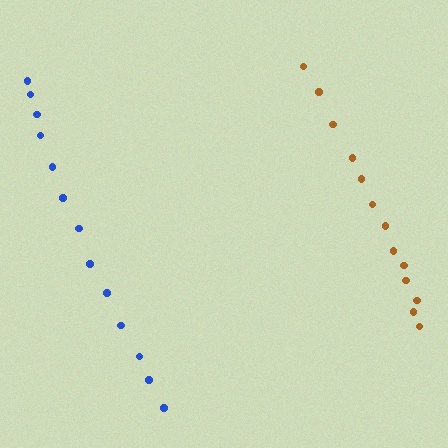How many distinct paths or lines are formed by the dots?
There are 2 distinct paths.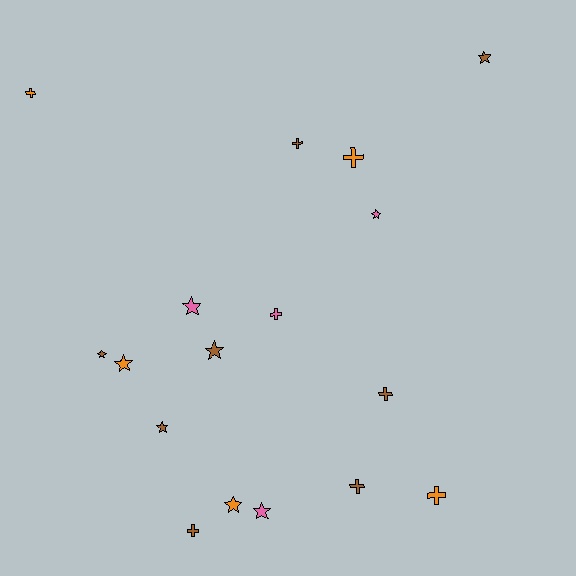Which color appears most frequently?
Brown, with 8 objects.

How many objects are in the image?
There are 17 objects.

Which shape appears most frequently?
Star, with 9 objects.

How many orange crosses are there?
There are 3 orange crosses.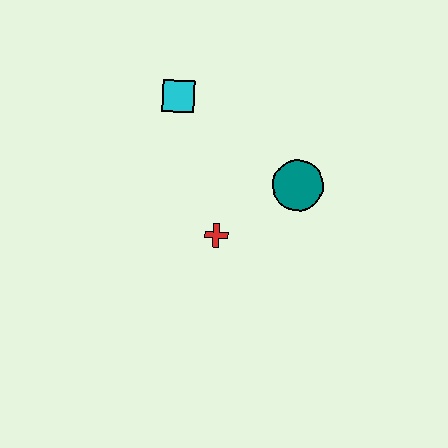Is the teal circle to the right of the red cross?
Yes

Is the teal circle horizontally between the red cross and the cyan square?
No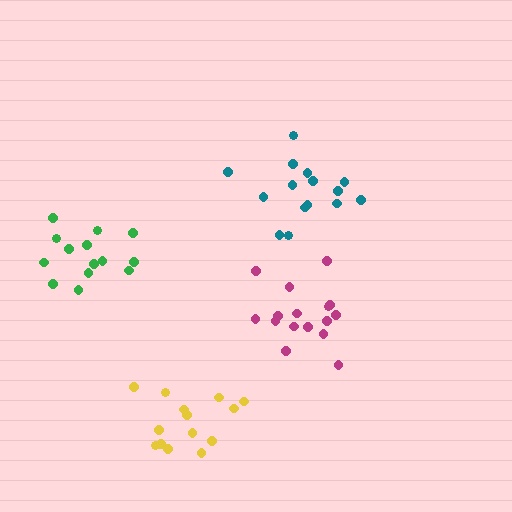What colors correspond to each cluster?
The clusters are colored: magenta, yellow, green, teal.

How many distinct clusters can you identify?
There are 4 distinct clusters.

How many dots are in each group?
Group 1: 16 dots, Group 2: 14 dots, Group 3: 14 dots, Group 4: 15 dots (59 total).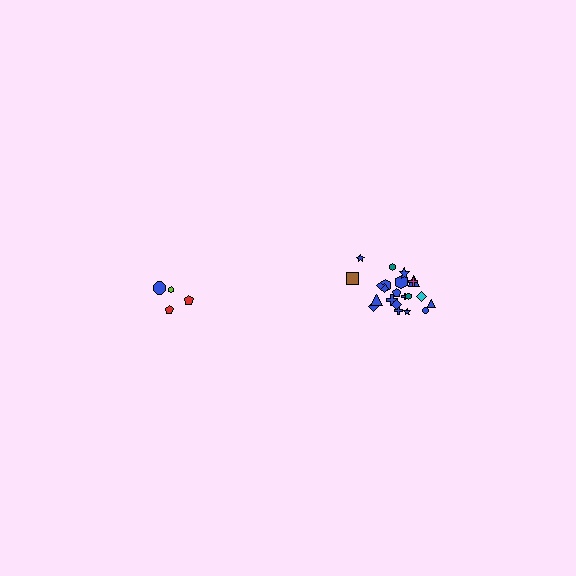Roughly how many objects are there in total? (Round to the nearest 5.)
Roughly 25 objects in total.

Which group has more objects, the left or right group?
The right group.